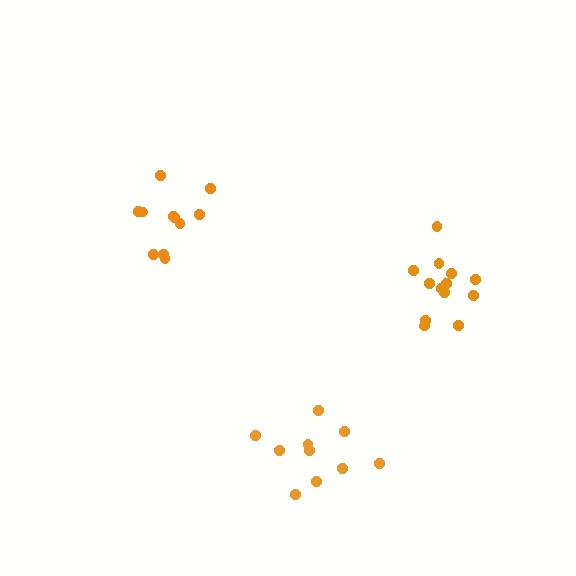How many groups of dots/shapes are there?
There are 3 groups.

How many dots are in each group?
Group 1: 13 dots, Group 2: 11 dots, Group 3: 10 dots (34 total).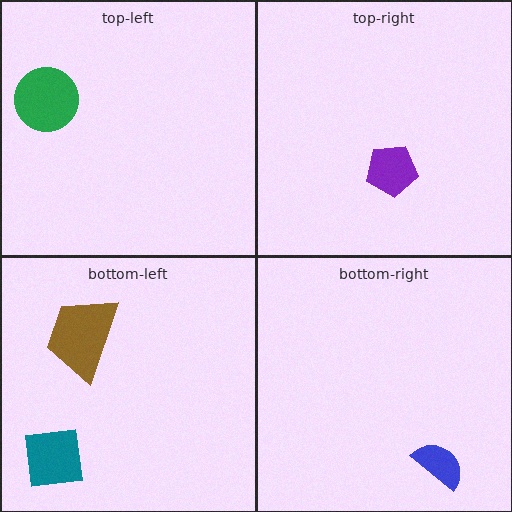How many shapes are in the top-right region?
1.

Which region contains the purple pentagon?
The top-right region.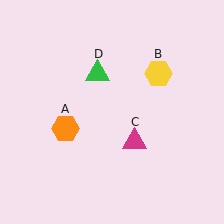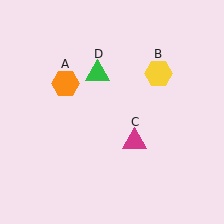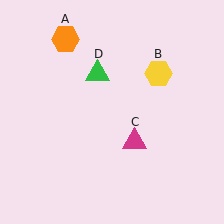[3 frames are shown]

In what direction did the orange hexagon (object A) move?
The orange hexagon (object A) moved up.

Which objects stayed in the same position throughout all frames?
Yellow hexagon (object B) and magenta triangle (object C) and green triangle (object D) remained stationary.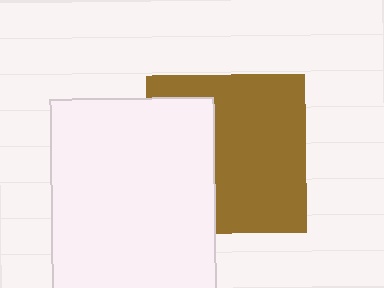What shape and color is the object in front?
The object in front is a white rectangle.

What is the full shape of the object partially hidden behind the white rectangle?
The partially hidden object is a brown square.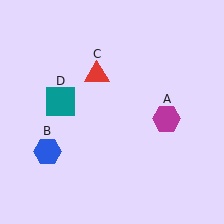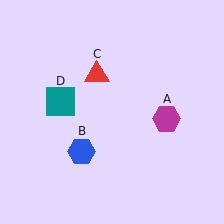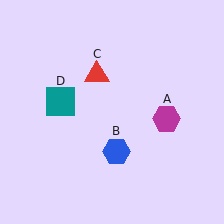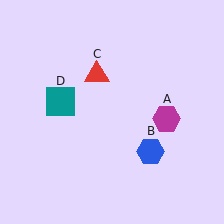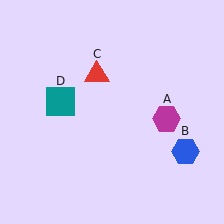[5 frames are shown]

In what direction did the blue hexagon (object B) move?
The blue hexagon (object B) moved right.